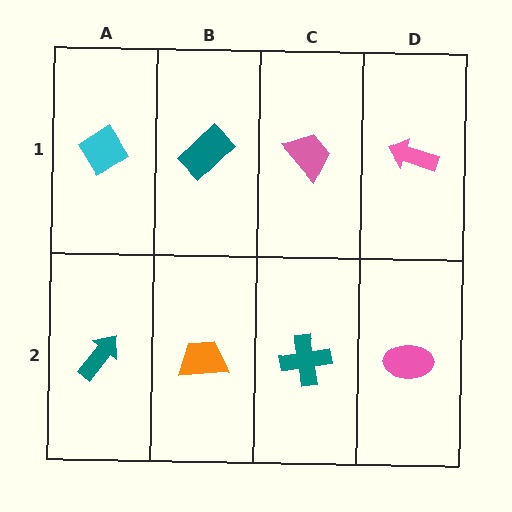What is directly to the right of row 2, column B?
A teal cross.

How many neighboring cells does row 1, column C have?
3.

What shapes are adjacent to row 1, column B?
An orange trapezoid (row 2, column B), a cyan diamond (row 1, column A), a pink trapezoid (row 1, column C).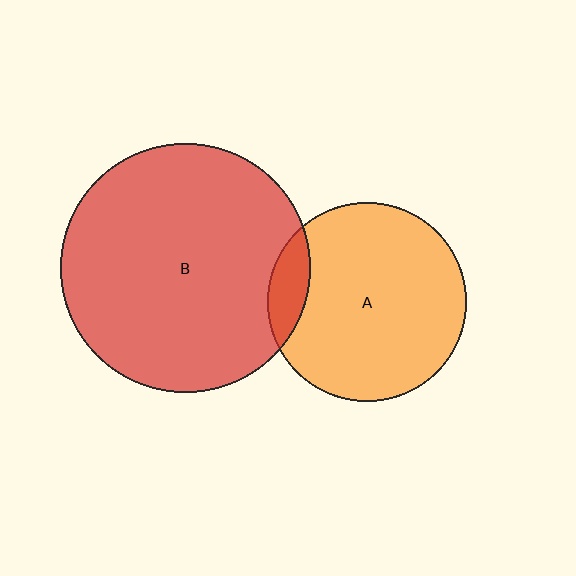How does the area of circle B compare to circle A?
Approximately 1.6 times.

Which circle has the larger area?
Circle B (red).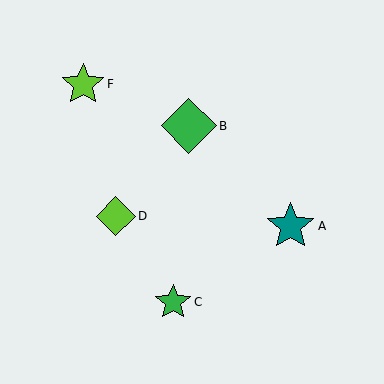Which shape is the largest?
The green diamond (labeled B) is the largest.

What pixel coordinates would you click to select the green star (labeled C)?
Click at (173, 302) to select the green star C.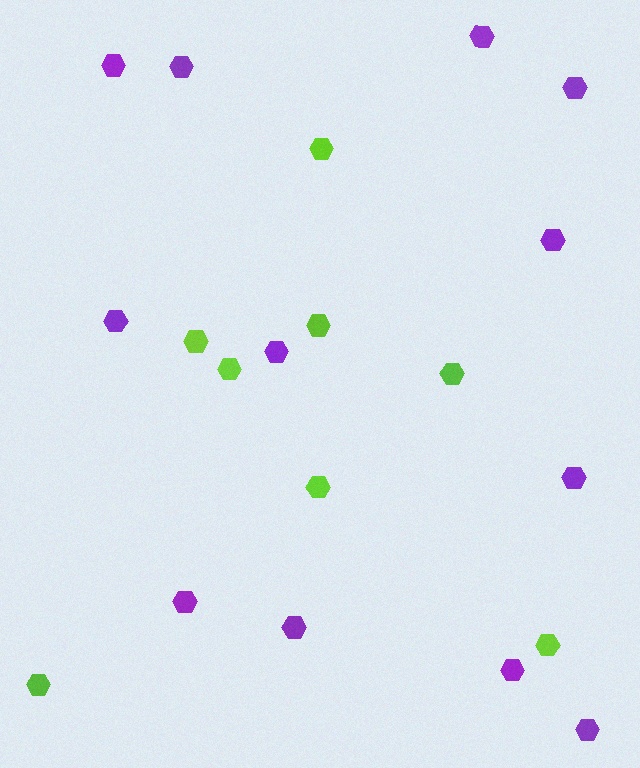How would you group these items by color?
There are 2 groups: one group of purple hexagons (12) and one group of lime hexagons (8).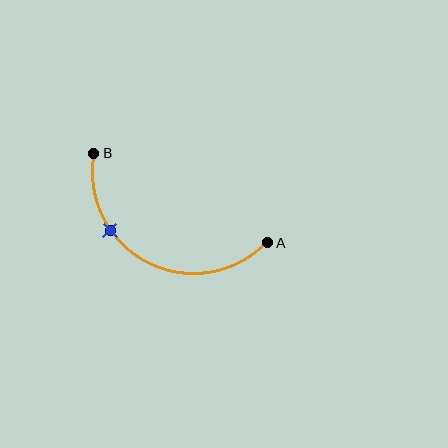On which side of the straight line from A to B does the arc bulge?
The arc bulges below the straight line connecting A and B.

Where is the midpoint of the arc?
The arc midpoint is the point on the curve farthest from the straight line joining A and B. It sits below that line.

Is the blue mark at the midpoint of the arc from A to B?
No. The blue mark lies on the arc but is closer to endpoint B. The arc midpoint would be at the point on the curve equidistant along the arc from both A and B.